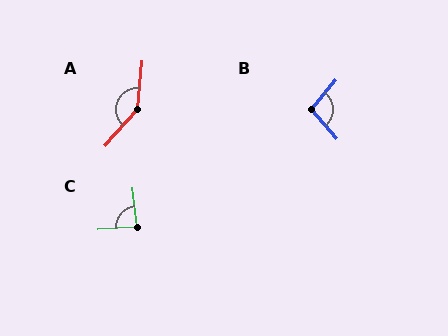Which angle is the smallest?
C, at approximately 87 degrees.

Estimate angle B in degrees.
Approximately 100 degrees.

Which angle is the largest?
A, at approximately 143 degrees.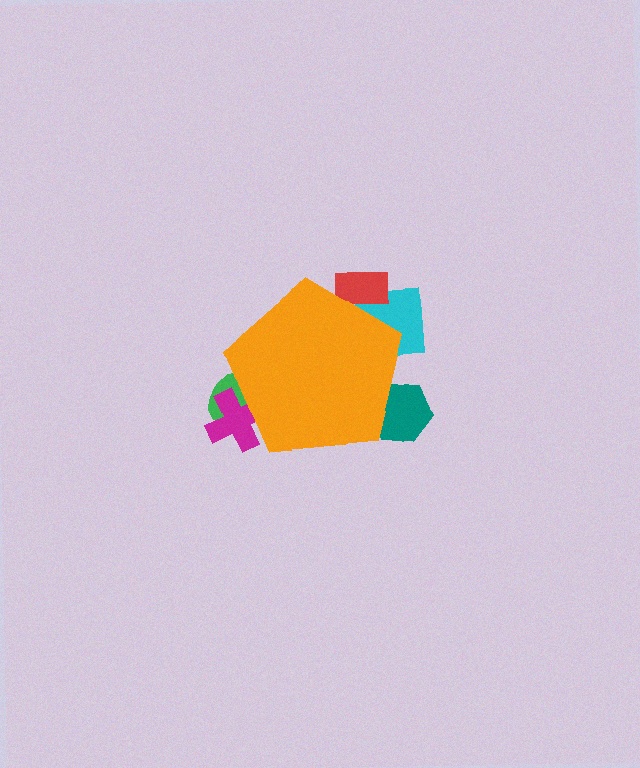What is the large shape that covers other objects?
An orange pentagon.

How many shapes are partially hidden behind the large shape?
5 shapes are partially hidden.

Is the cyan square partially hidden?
Yes, the cyan square is partially hidden behind the orange pentagon.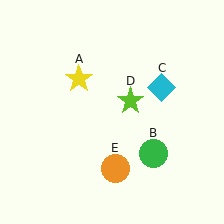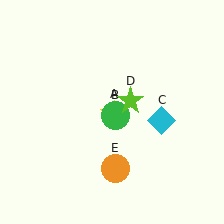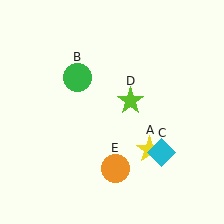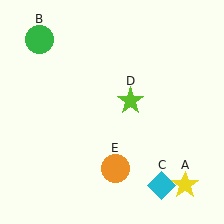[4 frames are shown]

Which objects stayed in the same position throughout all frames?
Lime star (object D) and orange circle (object E) remained stationary.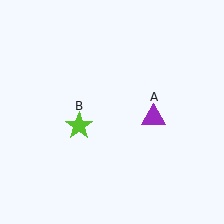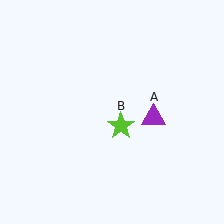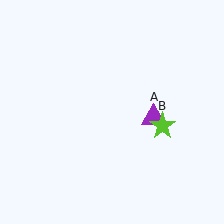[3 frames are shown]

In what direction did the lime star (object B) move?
The lime star (object B) moved right.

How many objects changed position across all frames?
1 object changed position: lime star (object B).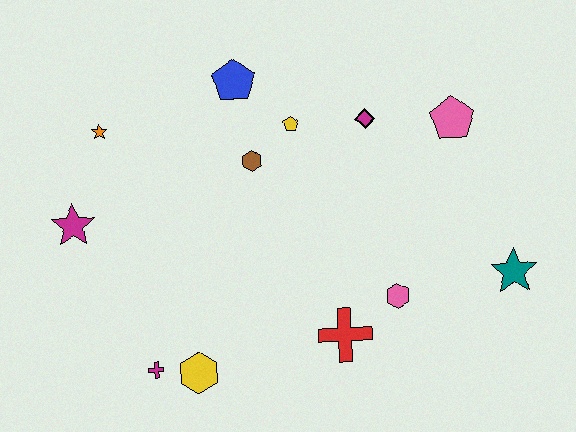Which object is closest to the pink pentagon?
The magenta diamond is closest to the pink pentagon.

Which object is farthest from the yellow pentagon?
The magenta cross is farthest from the yellow pentagon.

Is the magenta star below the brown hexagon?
Yes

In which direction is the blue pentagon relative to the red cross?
The blue pentagon is above the red cross.